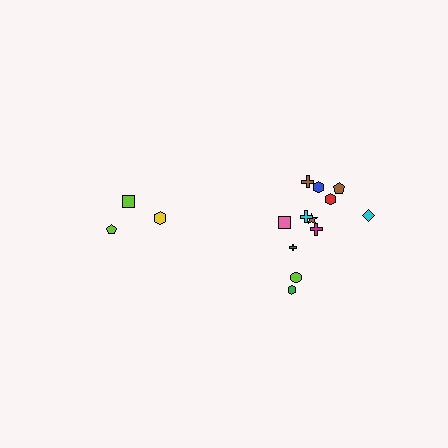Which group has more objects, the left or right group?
The right group.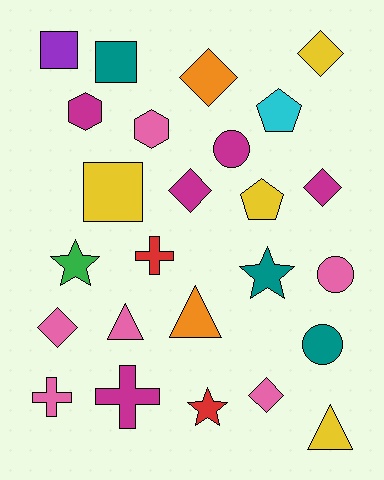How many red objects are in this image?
There are 2 red objects.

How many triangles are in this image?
There are 3 triangles.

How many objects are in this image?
There are 25 objects.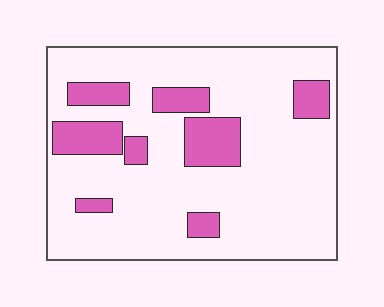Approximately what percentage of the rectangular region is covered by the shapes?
Approximately 20%.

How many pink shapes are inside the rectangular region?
8.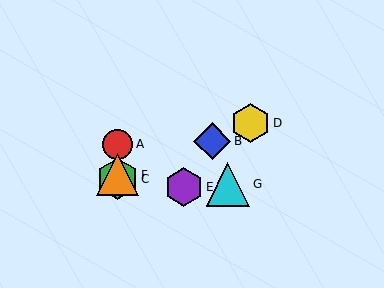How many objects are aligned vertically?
3 objects (A, C, F) are aligned vertically.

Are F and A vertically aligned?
Yes, both are at x≈117.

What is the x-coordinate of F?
Object F is at x≈117.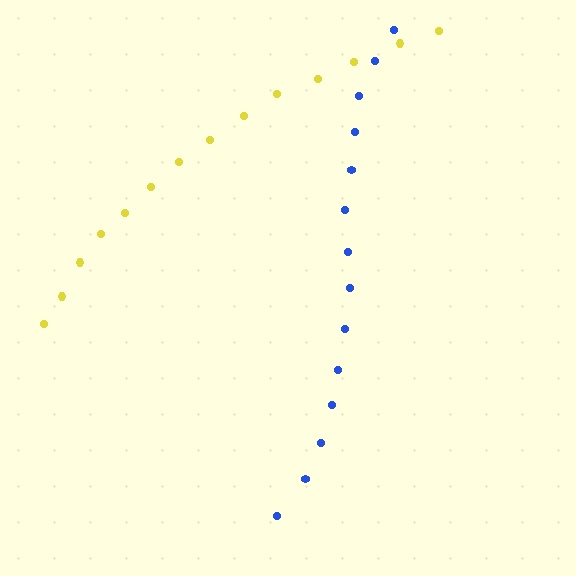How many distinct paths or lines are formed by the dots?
There are 2 distinct paths.